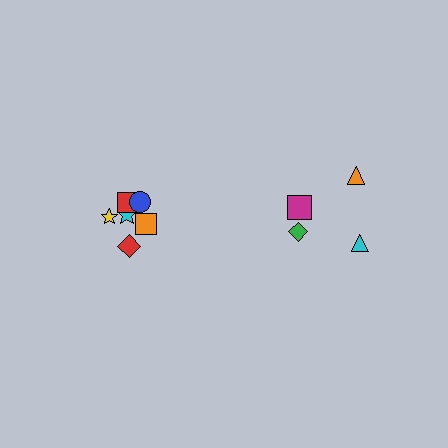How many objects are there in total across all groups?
There are 10 objects.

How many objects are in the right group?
There are 4 objects.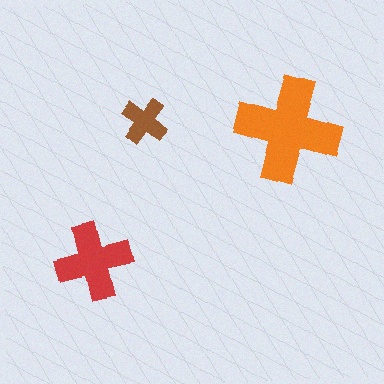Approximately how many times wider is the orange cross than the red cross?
About 1.5 times wider.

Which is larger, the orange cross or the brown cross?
The orange one.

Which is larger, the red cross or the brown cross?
The red one.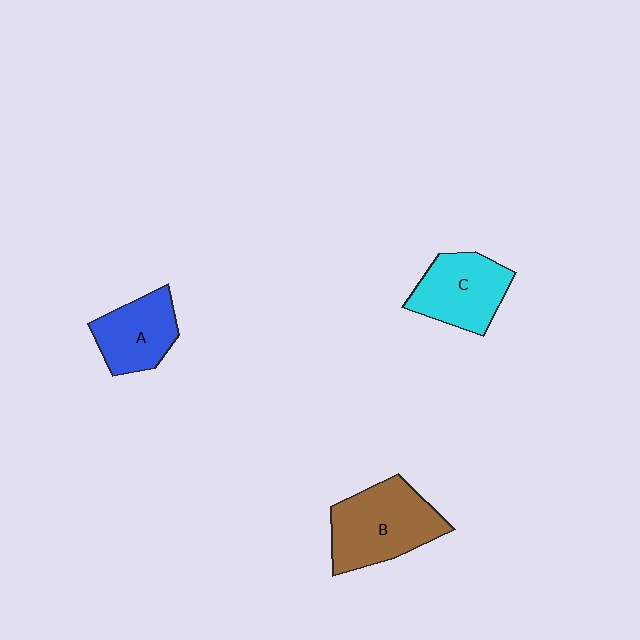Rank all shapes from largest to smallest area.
From largest to smallest: B (brown), C (cyan), A (blue).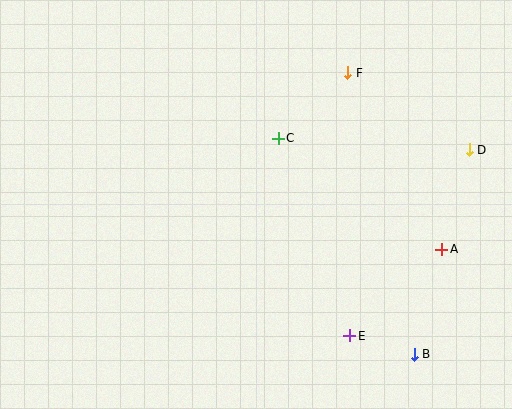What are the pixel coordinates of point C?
Point C is at (278, 138).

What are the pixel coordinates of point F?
Point F is at (348, 73).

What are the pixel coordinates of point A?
Point A is at (442, 249).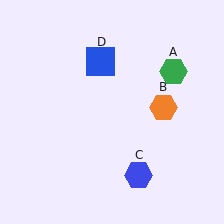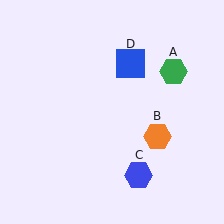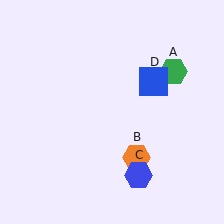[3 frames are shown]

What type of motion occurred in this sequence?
The orange hexagon (object B), blue square (object D) rotated clockwise around the center of the scene.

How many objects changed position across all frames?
2 objects changed position: orange hexagon (object B), blue square (object D).